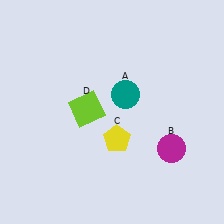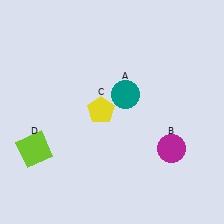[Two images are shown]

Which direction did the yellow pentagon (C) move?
The yellow pentagon (C) moved up.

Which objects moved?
The objects that moved are: the yellow pentagon (C), the lime square (D).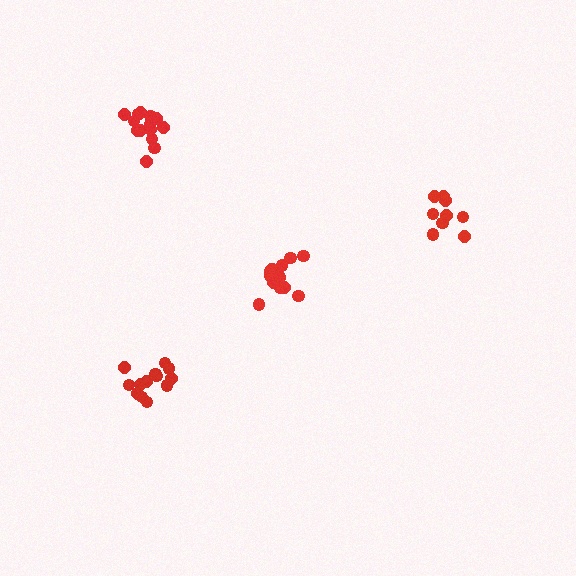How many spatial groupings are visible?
There are 4 spatial groupings.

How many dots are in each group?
Group 1: 15 dots, Group 2: 14 dots, Group 3: 9 dots, Group 4: 13 dots (51 total).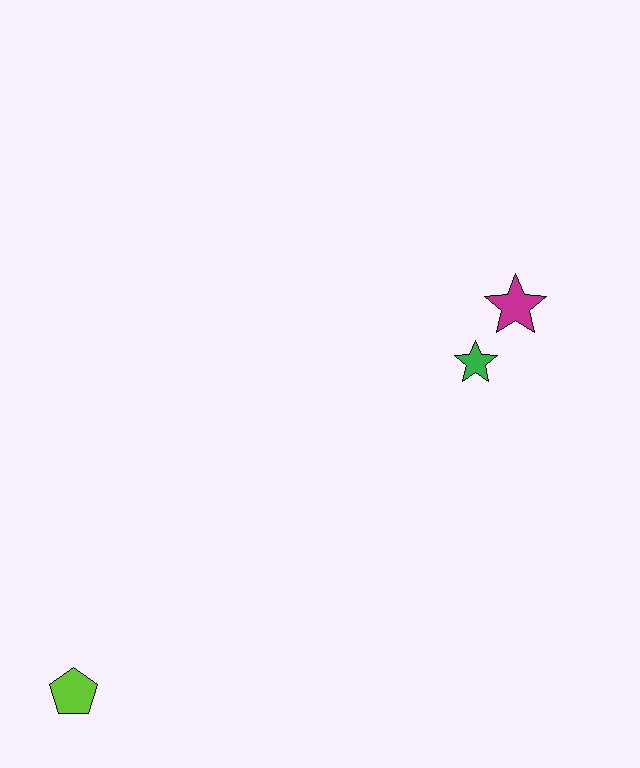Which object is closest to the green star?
The magenta star is closest to the green star.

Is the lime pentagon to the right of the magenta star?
No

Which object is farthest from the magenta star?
The lime pentagon is farthest from the magenta star.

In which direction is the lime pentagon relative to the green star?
The lime pentagon is to the left of the green star.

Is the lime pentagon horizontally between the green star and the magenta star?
No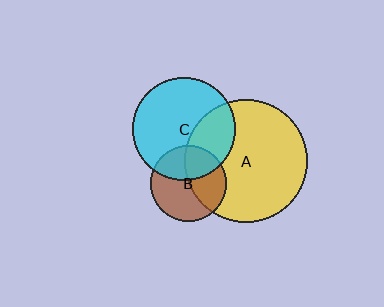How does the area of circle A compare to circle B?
Approximately 2.6 times.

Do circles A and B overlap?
Yes.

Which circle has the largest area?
Circle A (yellow).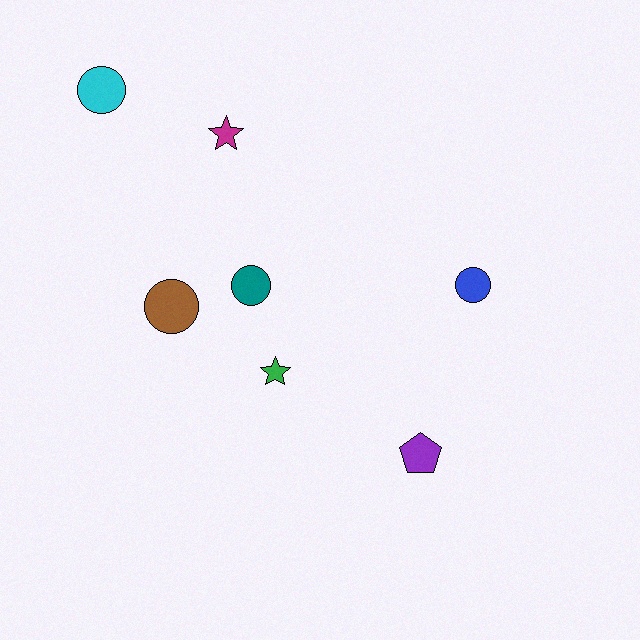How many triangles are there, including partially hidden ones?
There are no triangles.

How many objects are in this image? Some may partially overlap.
There are 7 objects.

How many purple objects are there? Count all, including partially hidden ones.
There is 1 purple object.